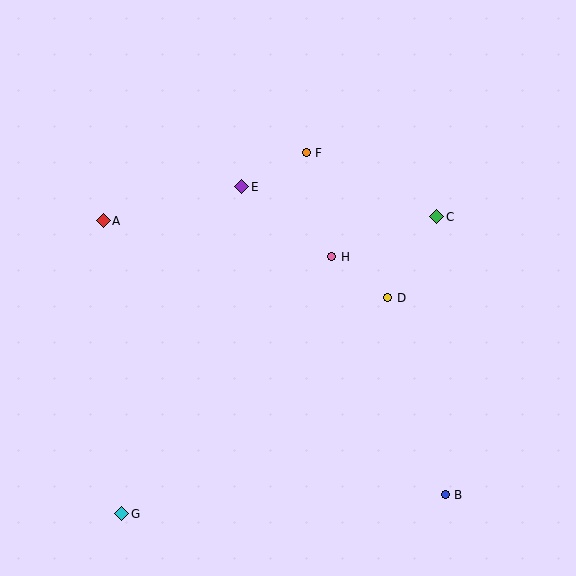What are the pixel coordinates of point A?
Point A is at (103, 221).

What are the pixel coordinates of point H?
Point H is at (332, 257).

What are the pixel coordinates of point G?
Point G is at (122, 514).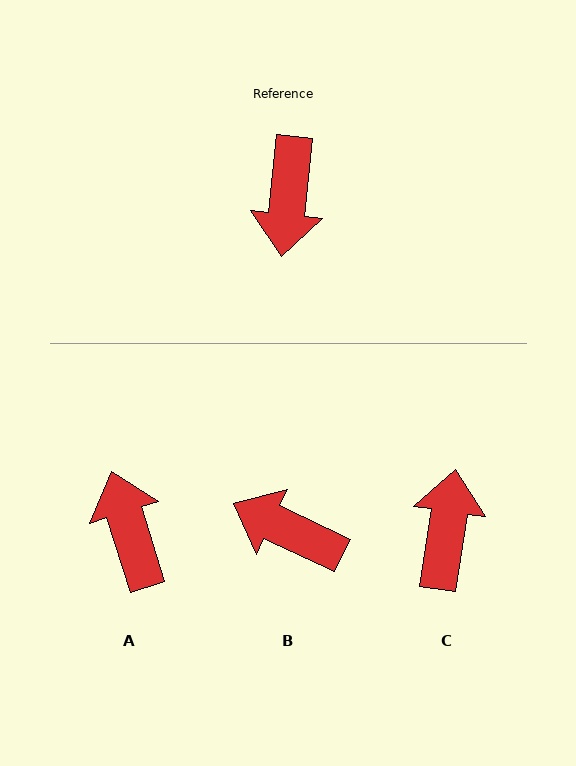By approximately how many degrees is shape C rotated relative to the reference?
Approximately 178 degrees counter-clockwise.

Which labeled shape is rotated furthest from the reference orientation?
C, about 178 degrees away.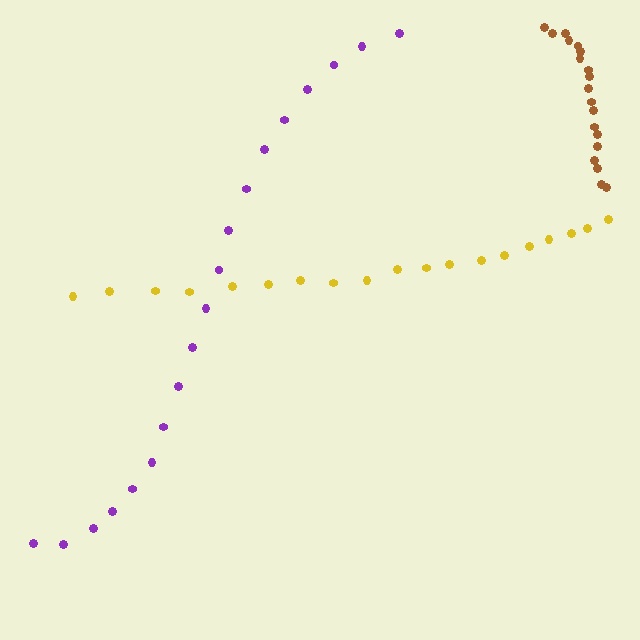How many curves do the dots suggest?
There are 3 distinct paths.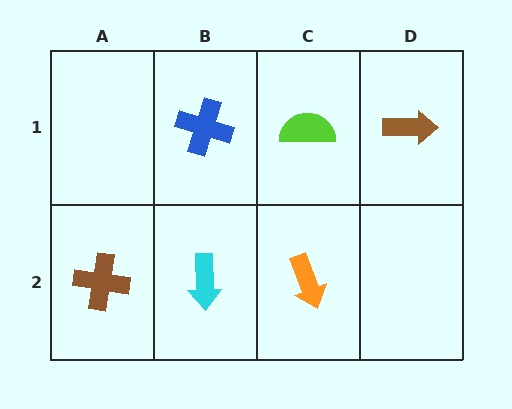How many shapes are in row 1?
3 shapes.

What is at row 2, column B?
A cyan arrow.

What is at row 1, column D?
A brown arrow.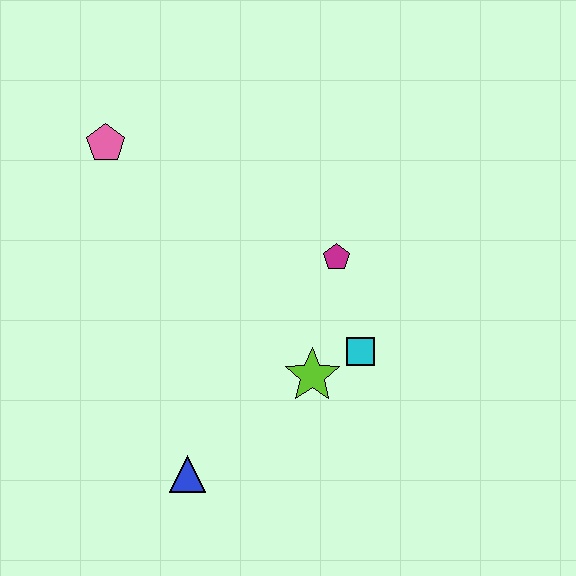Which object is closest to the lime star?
The cyan square is closest to the lime star.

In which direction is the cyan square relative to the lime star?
The cyan square is to the right of the lime star.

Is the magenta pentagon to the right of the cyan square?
No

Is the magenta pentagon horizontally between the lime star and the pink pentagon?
No